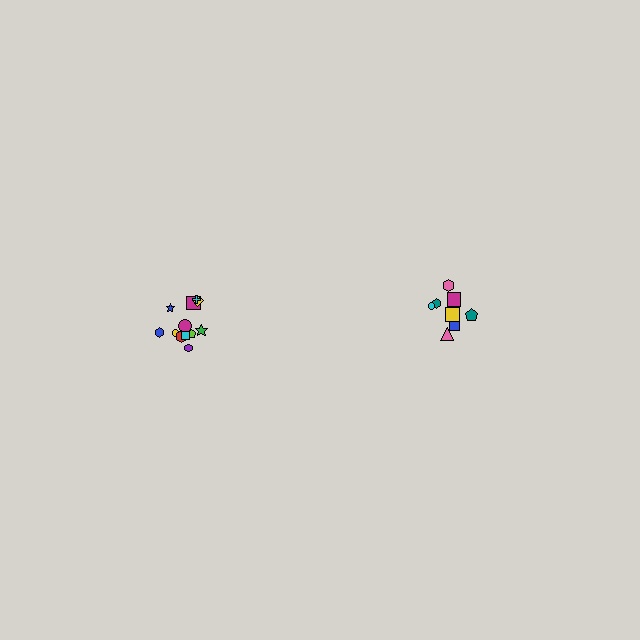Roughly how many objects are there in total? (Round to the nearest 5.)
Roughly 20 objects in total.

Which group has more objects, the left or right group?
The left group.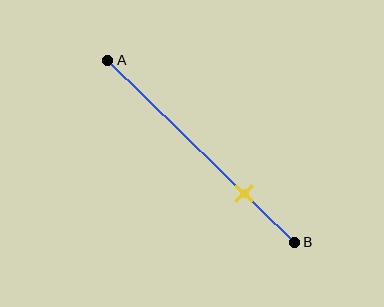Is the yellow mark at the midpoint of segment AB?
No, the mark is at about 75% from A, not at the 50% midpoint.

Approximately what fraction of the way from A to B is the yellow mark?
The yellow mark is approximately 75% of the way from A to B.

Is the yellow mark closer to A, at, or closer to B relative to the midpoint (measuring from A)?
The yellow mark is closer to point B than the midpoint of segment AB.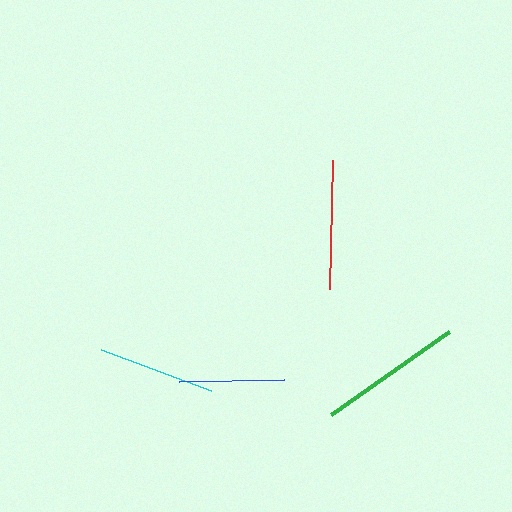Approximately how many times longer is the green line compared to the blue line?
The green line is approximately 1.4 times the length of the blue line.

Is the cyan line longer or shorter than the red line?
The red line is longer than the cyan line.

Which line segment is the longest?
The green line is the longest at approximately 144 pixels.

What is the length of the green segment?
The green segment is approximately 144 pixels long.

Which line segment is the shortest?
The blue line is the shortest at approximately 104 pixels.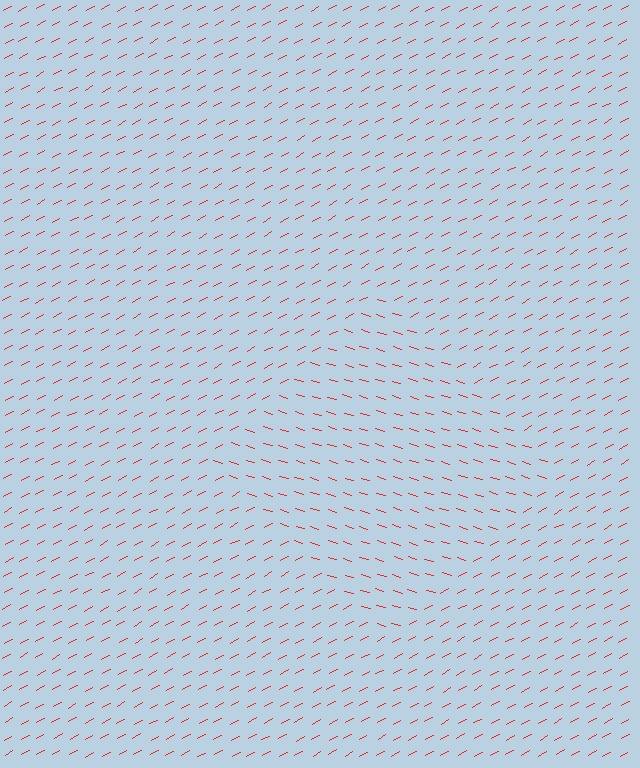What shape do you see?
I see a diamond.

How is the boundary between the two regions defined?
The boundary is defined purely by a change in line orientation (approximately 45 degrees difference). All lines are the same color and thickness.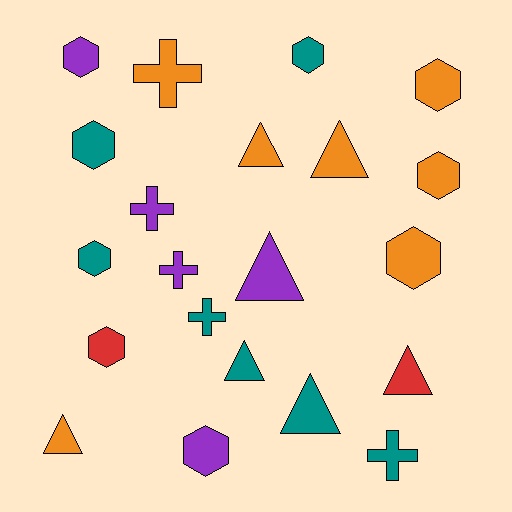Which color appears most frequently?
Orange, with 7 objects.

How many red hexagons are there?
There is 1 red hexagon.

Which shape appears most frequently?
Hexagon, with 9 objects.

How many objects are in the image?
There are 21 objects.